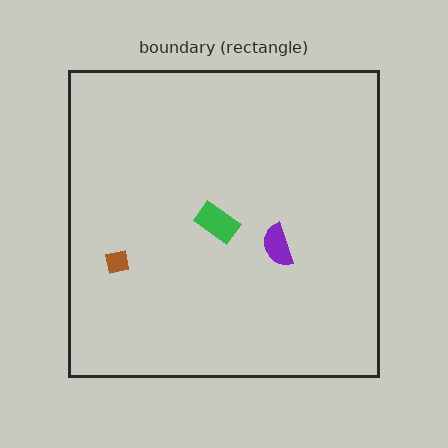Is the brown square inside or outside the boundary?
Inside.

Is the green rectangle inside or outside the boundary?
Inside.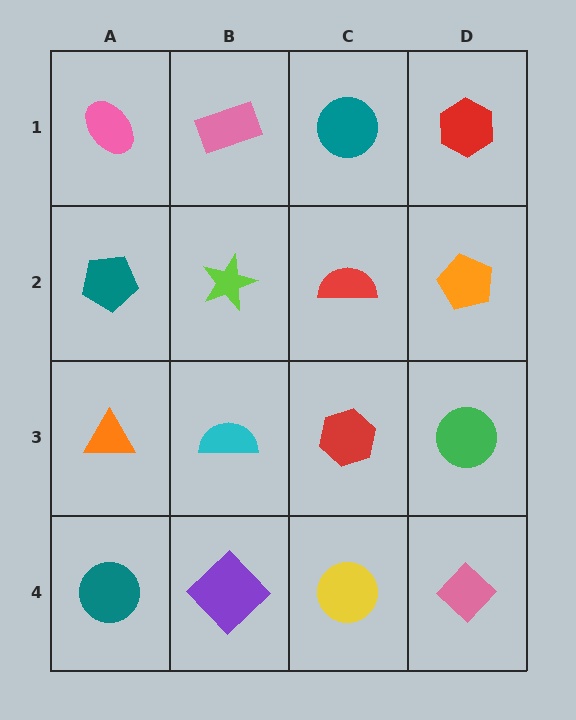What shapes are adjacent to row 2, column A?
A pink ellipse (row 1, column A), an orange triangle (row 3, column A), a lime star (row 2, column B).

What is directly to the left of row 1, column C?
A pink rectangle.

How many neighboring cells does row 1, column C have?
3.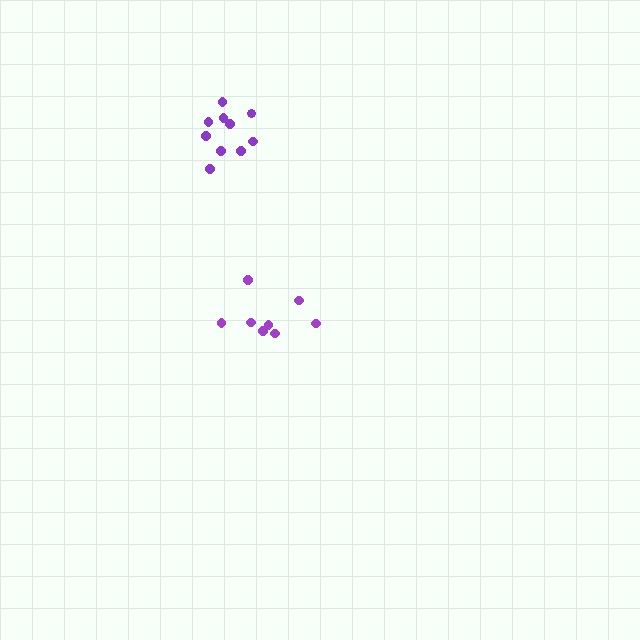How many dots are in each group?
Group 1: 8 dots, Group 2: 10 dots (18 total).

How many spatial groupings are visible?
There are 2 spatial groupings.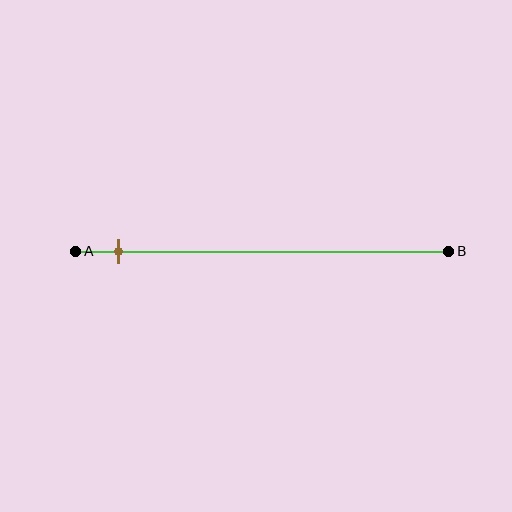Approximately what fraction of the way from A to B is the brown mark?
The brown mark is approximately 10% of the way from A to B.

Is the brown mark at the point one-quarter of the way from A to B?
No, the mark is at about 10% from A, not at the 25% one-quarter point.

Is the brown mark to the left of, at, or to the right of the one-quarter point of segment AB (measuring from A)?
The brown mark is to the left of the one-quarter point of segment AB.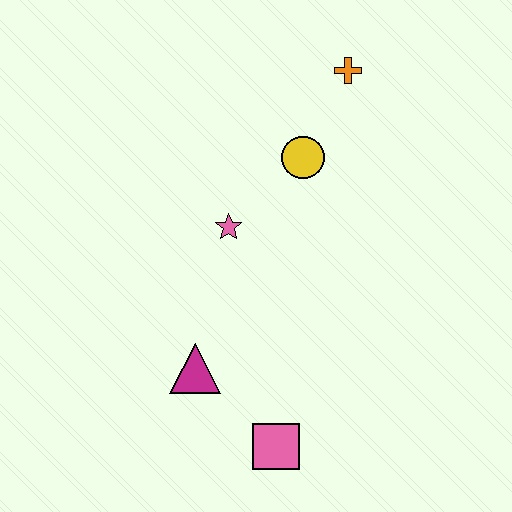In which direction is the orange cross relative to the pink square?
The orange cross is above the pink square.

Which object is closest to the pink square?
The magenta triangle is closest to the pink square.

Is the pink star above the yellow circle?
No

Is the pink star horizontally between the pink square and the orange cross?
No